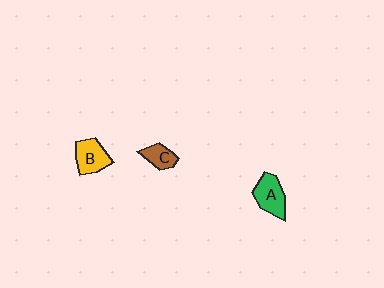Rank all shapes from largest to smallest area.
From largest to smallest: A (green), B (yellow), C (brown).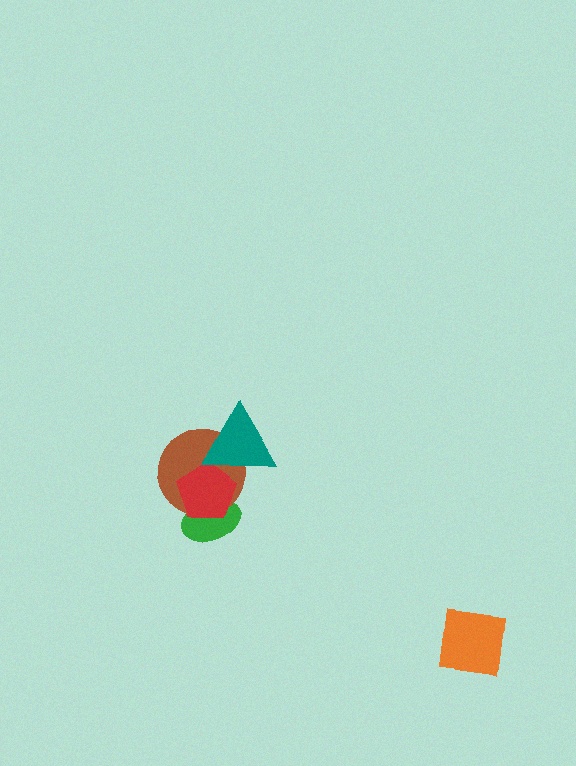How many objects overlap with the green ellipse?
2 objects overlap with the green ellipse.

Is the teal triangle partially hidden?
No, no other shape covers it.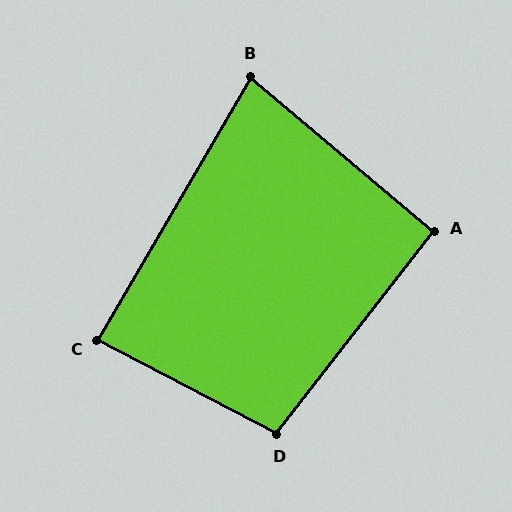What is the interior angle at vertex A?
Approximately 92 degrees (approximately right).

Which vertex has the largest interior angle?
D, at approximately 100 degrees.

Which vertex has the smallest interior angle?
B, at approximately 80 degrees.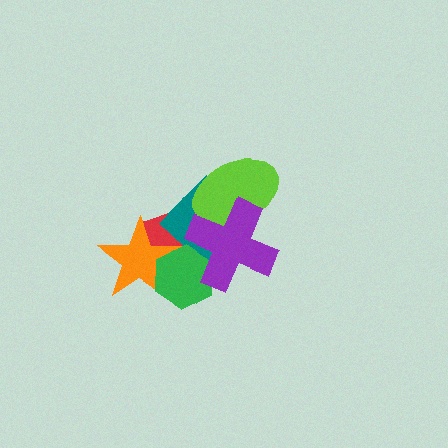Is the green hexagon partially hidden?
Yes, it is partially covered by another shape.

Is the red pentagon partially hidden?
Yes, it is partially covered by another shape.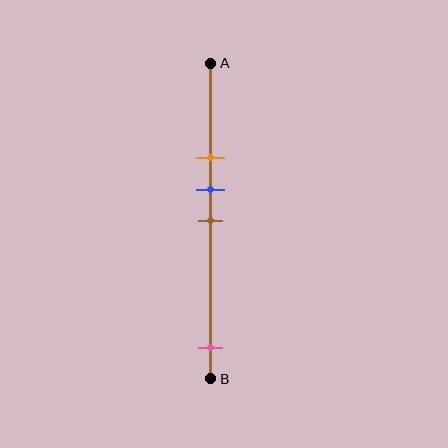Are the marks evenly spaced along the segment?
No, the marks are not evenly spaced.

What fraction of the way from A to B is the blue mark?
The blue mark is approximately 40% (0.4) of the way from A to B.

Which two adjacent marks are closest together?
The blue and brown marks are the closest adjacent pair.